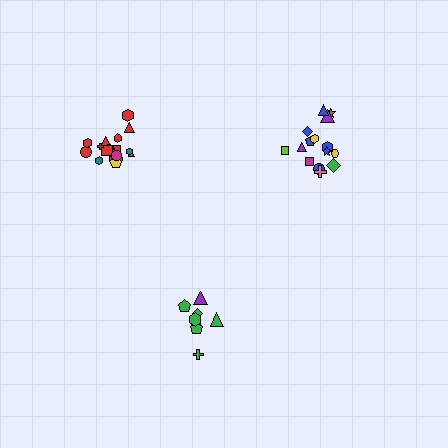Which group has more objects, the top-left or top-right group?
The top-left group.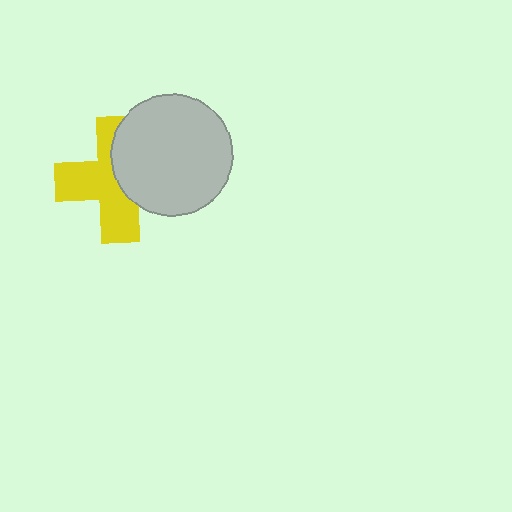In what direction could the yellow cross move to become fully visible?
The yellow cross could move left. That would shift it out from behind the light gray circle entirely.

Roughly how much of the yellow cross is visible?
About half of it is visible (roughly 59%).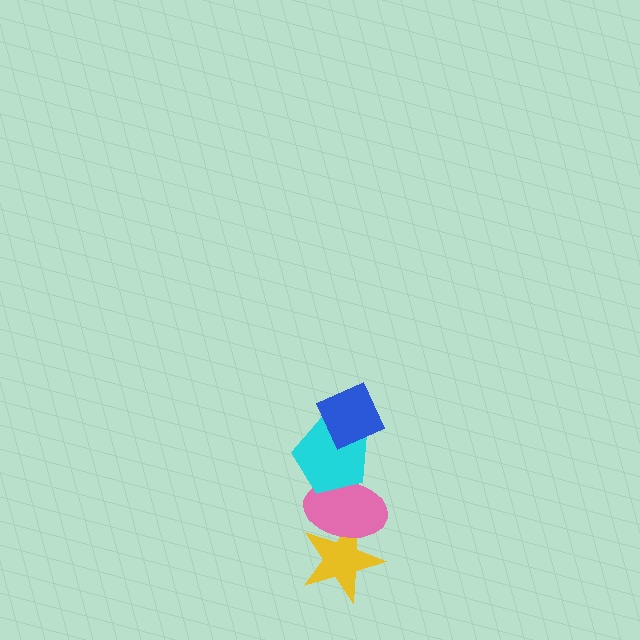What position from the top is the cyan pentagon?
The cyan pentagon is 2nd from the top.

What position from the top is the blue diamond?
The blue diamond is 1st from the top.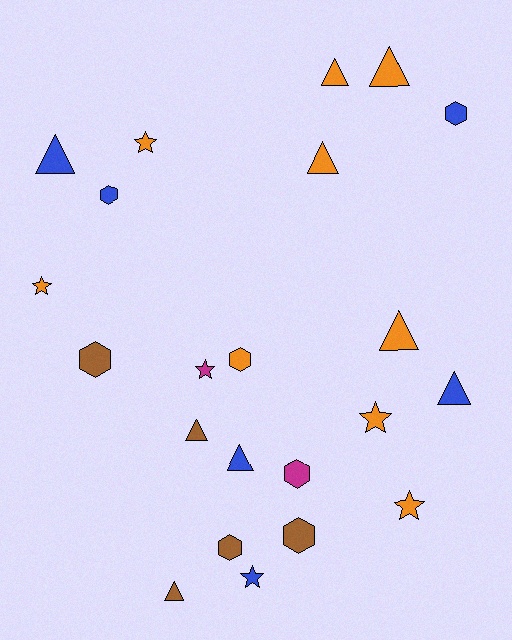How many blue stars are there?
There is 1 blue star.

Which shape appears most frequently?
Triangle, with 9 objects.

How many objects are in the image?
There are 22 objects.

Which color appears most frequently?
Orange, with 9 objects.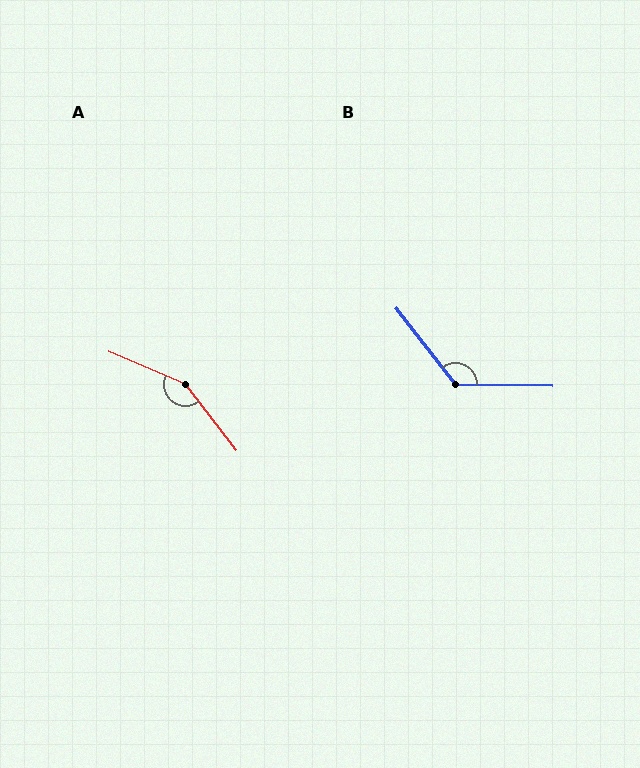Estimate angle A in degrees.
Approximately 151 degrees.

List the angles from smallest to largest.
B (128°), A (151°).